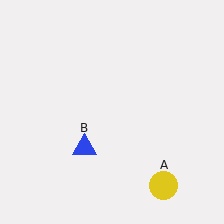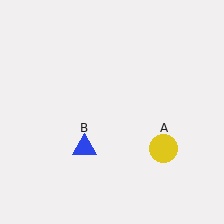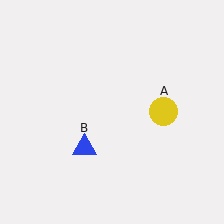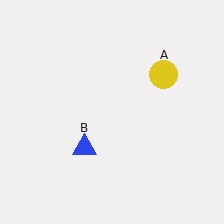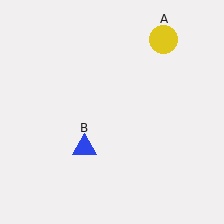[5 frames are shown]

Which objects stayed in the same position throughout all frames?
Blue triangle (object B) remained stationary.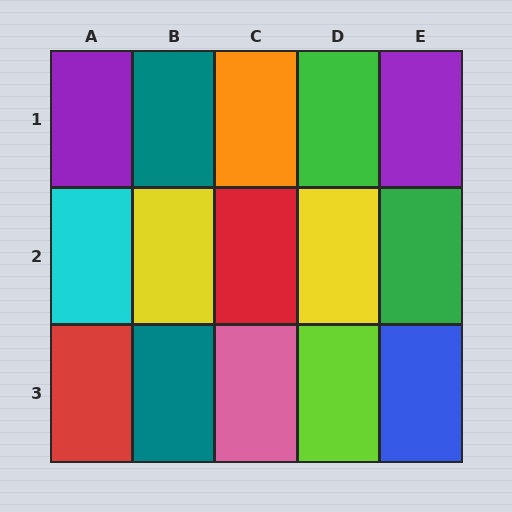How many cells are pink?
1 cell is pink.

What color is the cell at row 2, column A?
Cyan.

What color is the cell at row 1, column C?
Orange.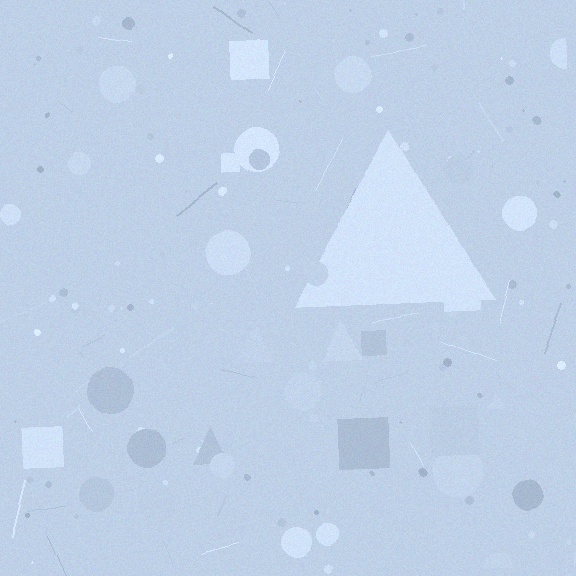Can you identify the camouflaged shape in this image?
The camouflaged shape is a triangle.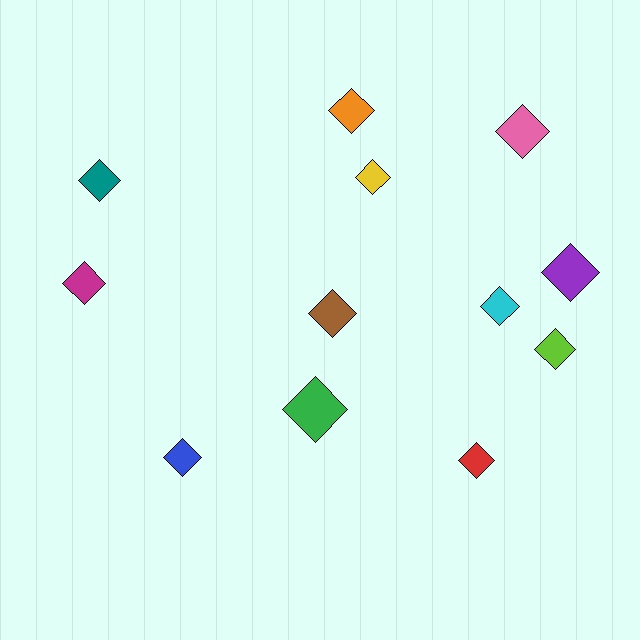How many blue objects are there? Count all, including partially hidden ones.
There is 1 blue object.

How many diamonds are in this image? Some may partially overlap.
There are 12 diamonds.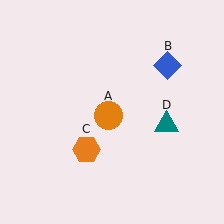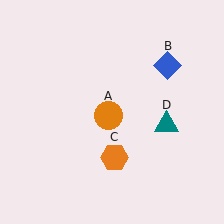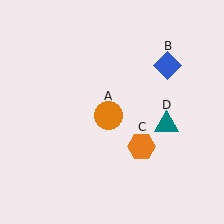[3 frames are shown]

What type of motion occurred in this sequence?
The orange hexagon (object C) rotated counterclockwise around the center of the scene.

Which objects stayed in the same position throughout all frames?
Orange circle (object A) and blue diamond (object B) and teal triangle (object D) remained stationary.